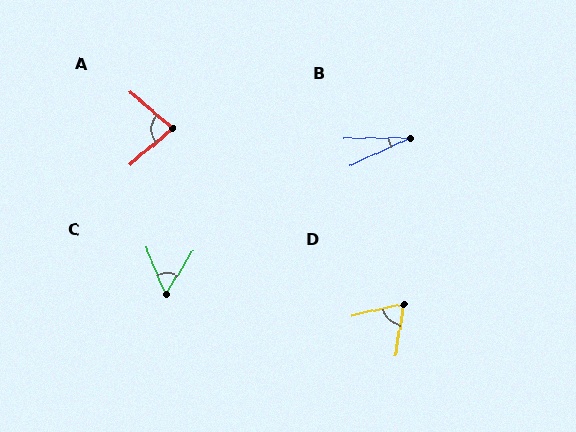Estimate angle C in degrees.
Approximately 55 degrees.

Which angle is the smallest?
B, at approximately 24 degrees.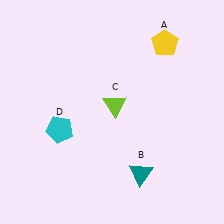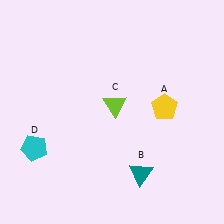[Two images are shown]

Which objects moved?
The objects that moved are: the yellow pentagon (A), the cyan pentagon (D).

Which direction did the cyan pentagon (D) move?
The cyan pentagon (D) moved left.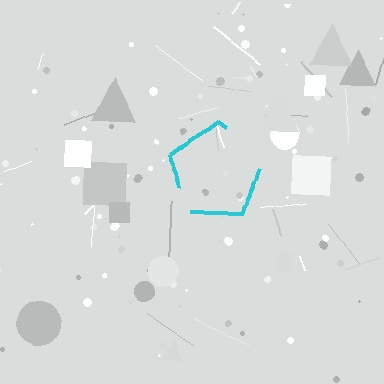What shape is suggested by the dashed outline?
The dashed outline suggests a pentagon.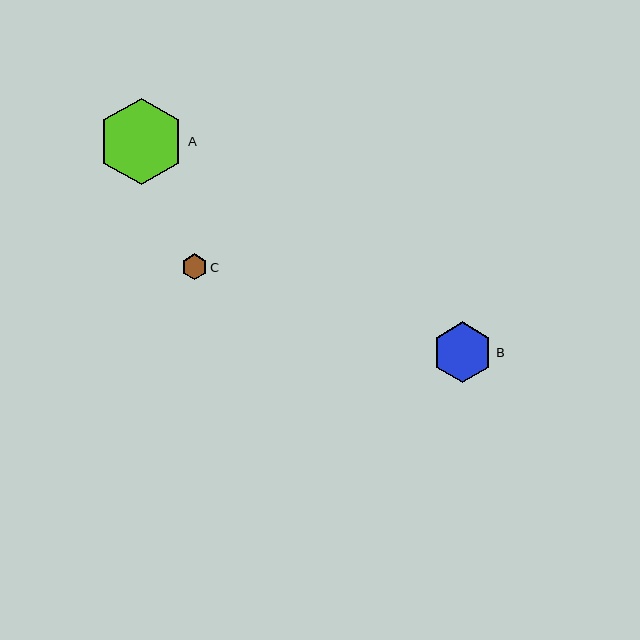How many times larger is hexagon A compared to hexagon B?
Hexagon A is approximately 1.4 times the size of hexagon B.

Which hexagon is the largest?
Hexagon A is the largest with a size of approximately 86 pixels.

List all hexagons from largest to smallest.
From largest to smallest: A, B, C.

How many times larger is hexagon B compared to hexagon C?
Hexagon B is approximately 2.4 times the size of hexagon C.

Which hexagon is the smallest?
Hexagon C is the smallest with a size of approximately 26 pixels.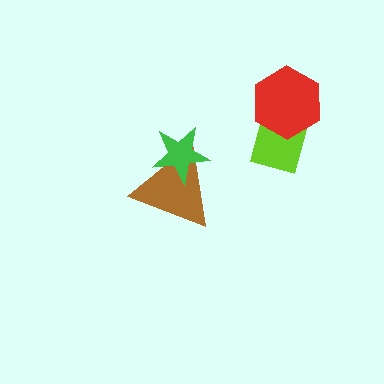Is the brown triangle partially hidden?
Yes, it is partially covered by another shape.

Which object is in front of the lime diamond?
The red hexagon is in front of the lime diamond.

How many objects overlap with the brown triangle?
1 object overlaps with the brown triangle.